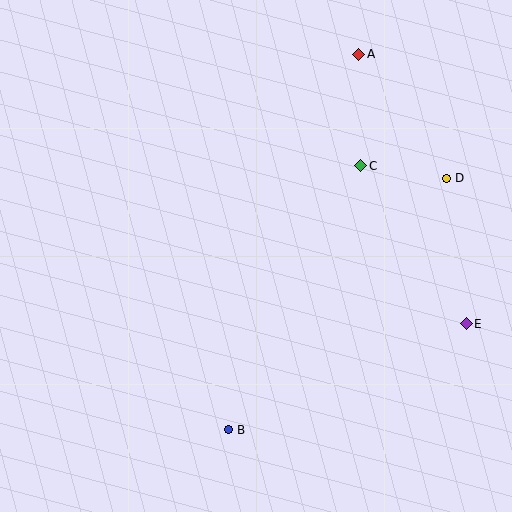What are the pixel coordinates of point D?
Point D is at (447, 178).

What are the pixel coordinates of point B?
Point B is at (229, 430).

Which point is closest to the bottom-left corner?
Point B is closest to the bottom-left corner.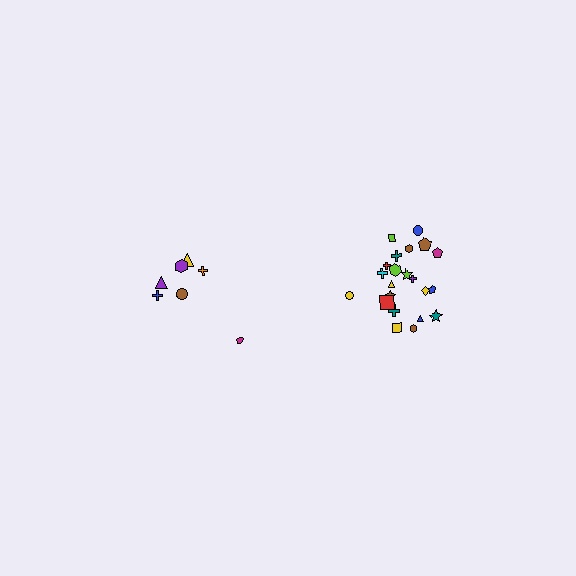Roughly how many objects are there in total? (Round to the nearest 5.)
Roughly 30 objects in total.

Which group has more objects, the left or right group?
The right group.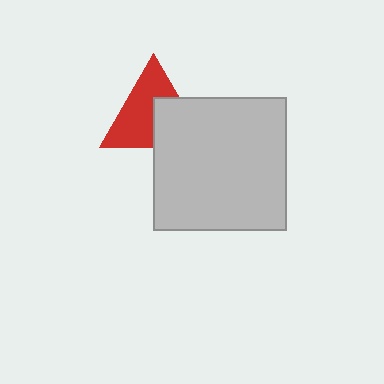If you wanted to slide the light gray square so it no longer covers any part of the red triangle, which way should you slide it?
Slide it toward the lower-right — that is the most direct way to separate the two shapes.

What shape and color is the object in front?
The object in front is a light gray square.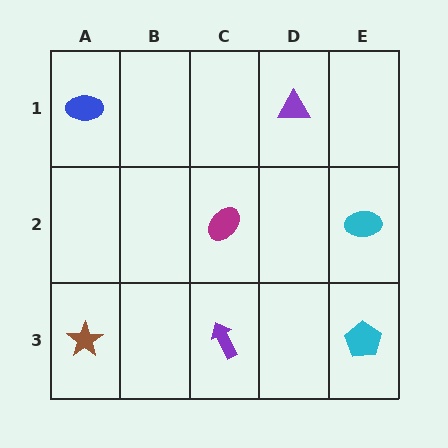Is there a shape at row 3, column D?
No, that cell is empty.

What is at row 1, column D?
A purple triangle.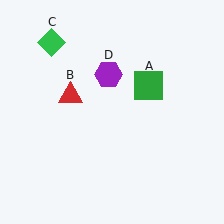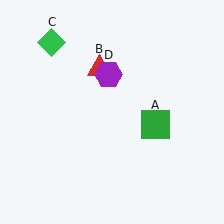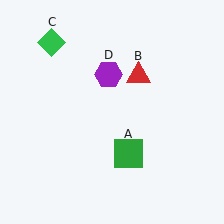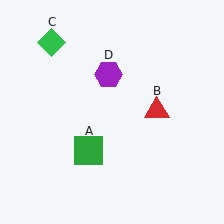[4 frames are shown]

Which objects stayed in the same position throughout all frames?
Green diamond (object C) and purple hexagon (object D) remained stationary.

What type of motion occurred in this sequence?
The green square (object A), red triangle (object B) rotated clockwise around the center of the scene.